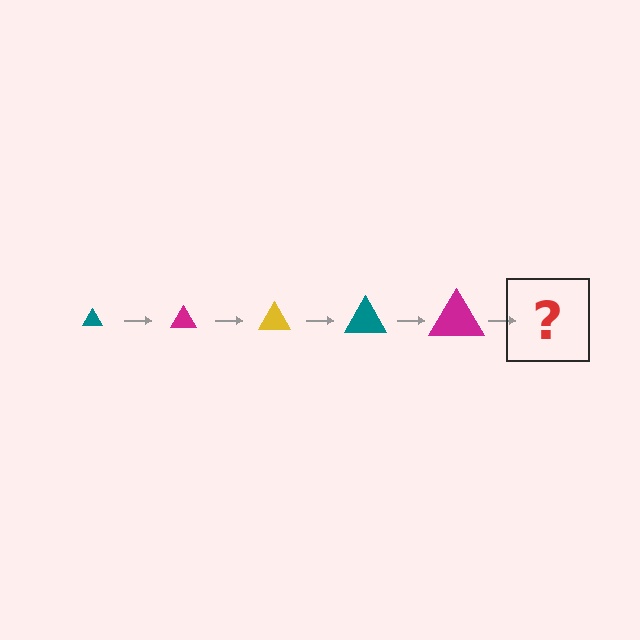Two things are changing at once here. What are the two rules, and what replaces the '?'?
The two rules are that the triangle grows larger each step and the color cycles through teal, magenta, and yellow. The '?' should be a yellow triangle, larger than the previous one.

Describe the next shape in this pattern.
It should be a yellow triangle, larger than the previous one.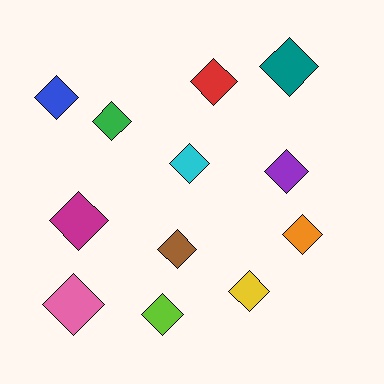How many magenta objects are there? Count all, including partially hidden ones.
There is 1 magenta object.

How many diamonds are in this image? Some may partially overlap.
There are 12 diamonds.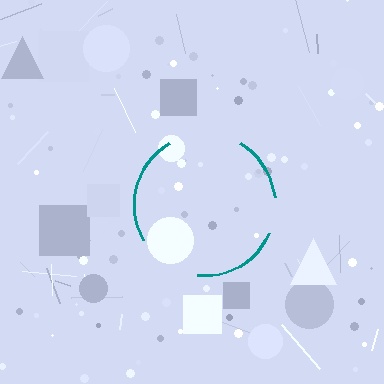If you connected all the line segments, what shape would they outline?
They would outline a circle.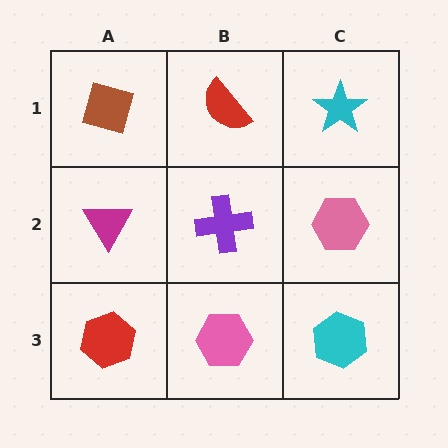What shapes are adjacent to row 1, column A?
A magenta triangle (row 2, column A), a red semicircle (row 1, column B).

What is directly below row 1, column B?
A purple cross.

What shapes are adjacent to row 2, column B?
A red semicircle (row 1, column B), a pink hexagon (row 3, column B), a magenta triangle (row 2, column A), a pink hexagon (row 2, column C).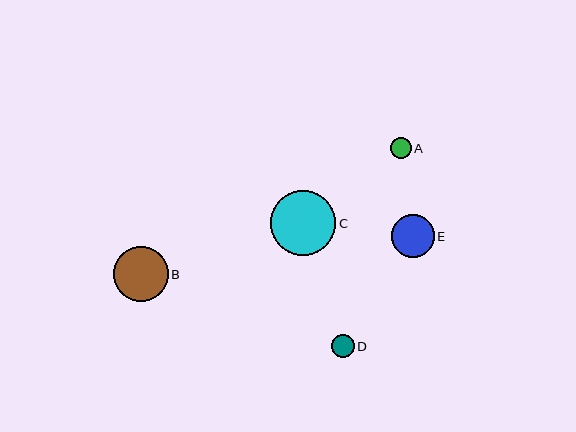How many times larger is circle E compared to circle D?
Circle E is approximately 1.9 times the size of circle D.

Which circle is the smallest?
Circle A is the smallest with a size of approximately 21 pixels.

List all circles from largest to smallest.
From largest to smallest: C, B, E, D, A.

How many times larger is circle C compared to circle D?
Circle C is approximately 2.8 times the size of circle D.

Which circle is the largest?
Circle C is the largest with a size of approximately 65 pixels.